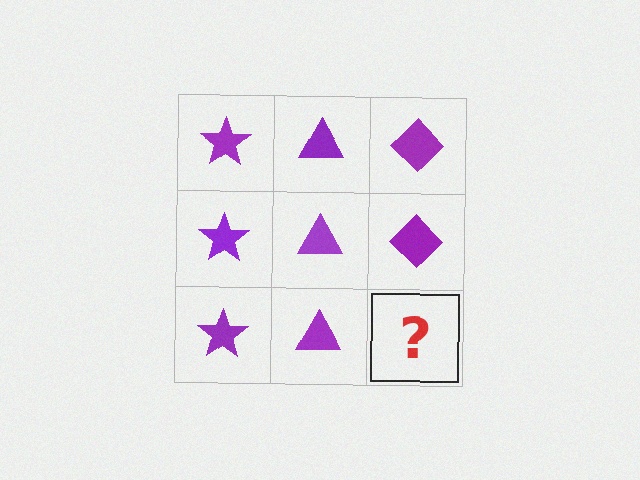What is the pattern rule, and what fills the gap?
The rule is that each column has a consistent shape. The gap should be filled with a purple diamond.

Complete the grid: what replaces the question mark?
The question mark should be replaced with a purple diamond.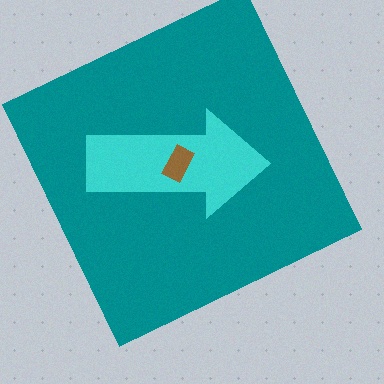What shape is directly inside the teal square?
The cyan arrow.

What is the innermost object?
The brown rectangle.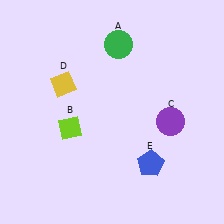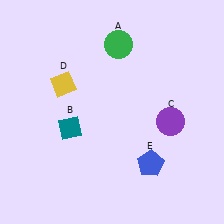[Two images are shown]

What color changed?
The diamond (B) changed from lime in Image 1 to teal in Image 2.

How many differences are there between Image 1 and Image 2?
There is 1 difference between the two images.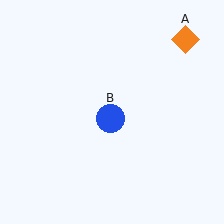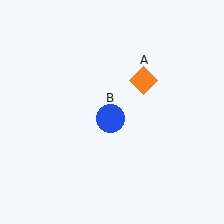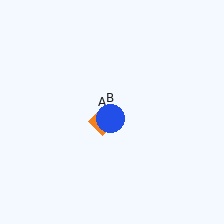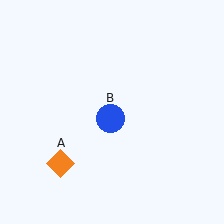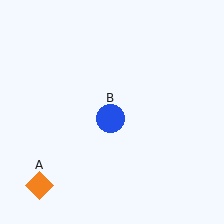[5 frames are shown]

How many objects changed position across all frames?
1 object changed position: orange diamond (object A).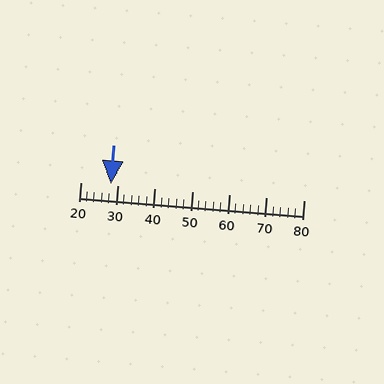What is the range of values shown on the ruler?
The ruler shows values from 20 to 80.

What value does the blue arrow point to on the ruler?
The blue arrow points to approximately 28.